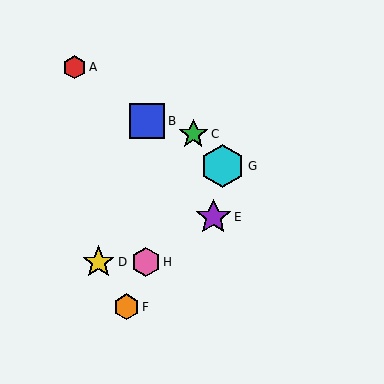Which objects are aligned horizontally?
Objects D, H are aligned horizontally.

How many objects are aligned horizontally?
2 objects (D, H) are aligned horizontally.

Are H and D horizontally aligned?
Yes, both are at y≈262.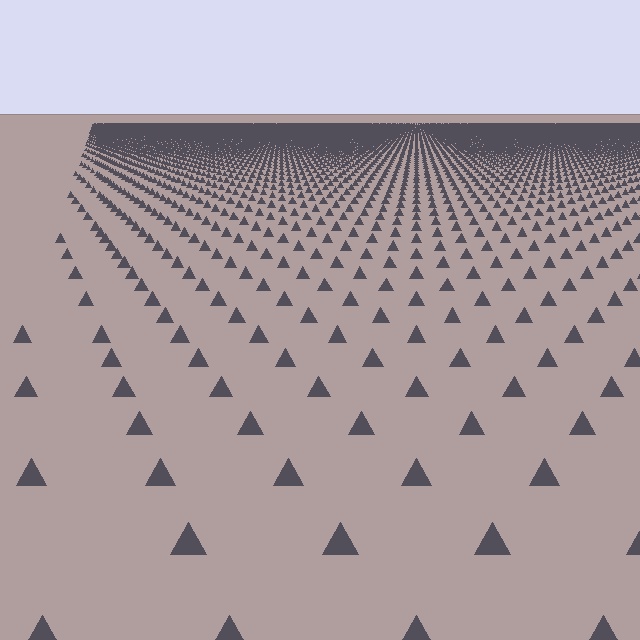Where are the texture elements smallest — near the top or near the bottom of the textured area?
Near the top.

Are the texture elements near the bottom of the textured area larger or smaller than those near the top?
Larger. Near the bottom, elements are closer to the viewer and appear at a bigger on-screen size.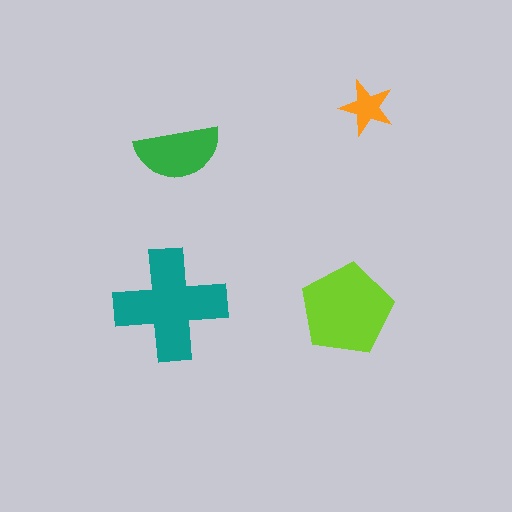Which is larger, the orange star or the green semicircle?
The green semicircle.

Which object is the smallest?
The orange star.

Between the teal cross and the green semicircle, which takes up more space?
The teal cross.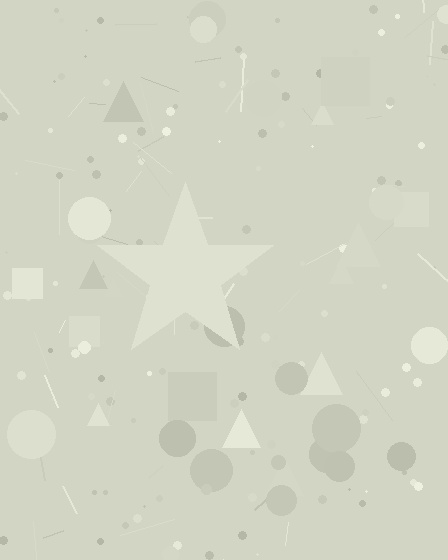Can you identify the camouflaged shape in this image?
The camouflaged shape is a star.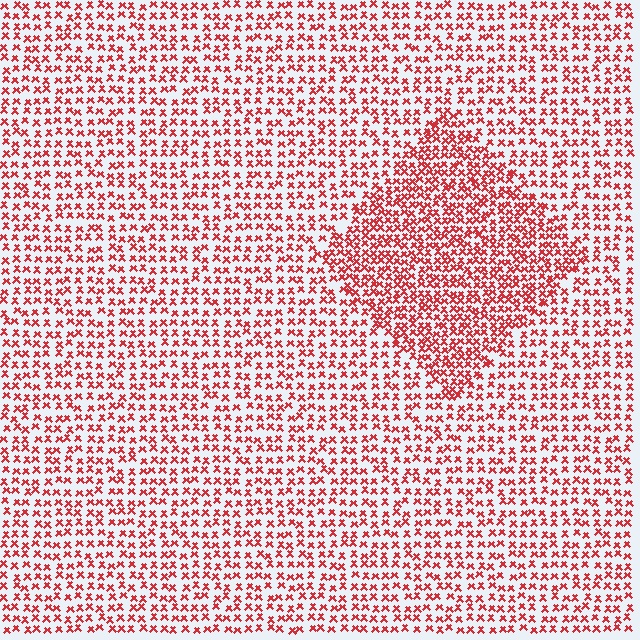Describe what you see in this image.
The image contains small red elements arranged at two different densities. A diamond-shaped region is visible where the elements are more densely packed than the surrounding area.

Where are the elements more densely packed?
The elements are more densely packed inside the diamond boundary.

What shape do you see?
I see a diamond.